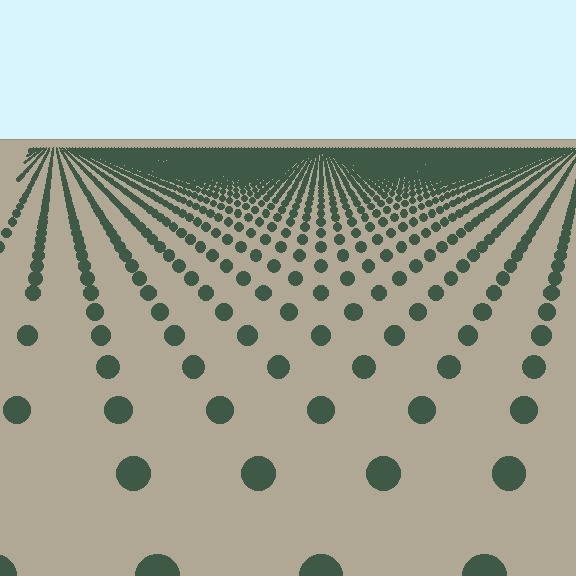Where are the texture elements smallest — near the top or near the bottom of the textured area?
Near the top.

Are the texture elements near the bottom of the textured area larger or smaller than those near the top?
Larger. Near the bottom, elements are closer to the viewer and appear at a bigger on-screen size.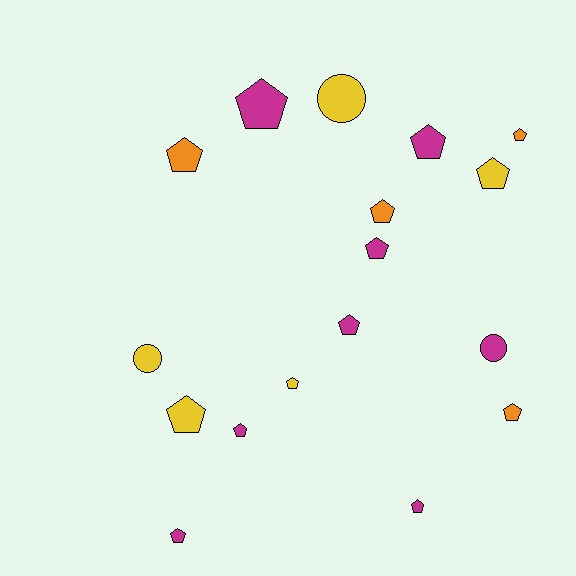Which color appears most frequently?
Magenta, with 8 objects.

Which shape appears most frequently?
Pentagon, with 14 objects.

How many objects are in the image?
There are 17 objects.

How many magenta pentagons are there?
There are 7 magenta pentagons.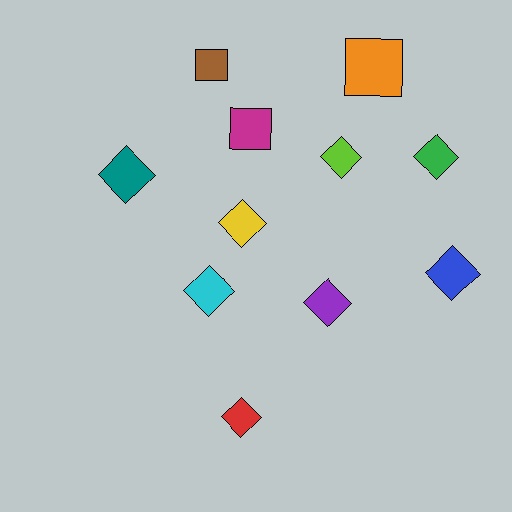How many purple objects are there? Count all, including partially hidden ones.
There is 1 purple object.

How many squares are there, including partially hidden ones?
There are 3 squares.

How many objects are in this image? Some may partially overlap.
There are 11 objects.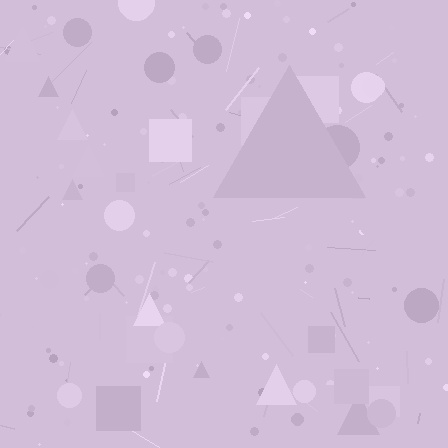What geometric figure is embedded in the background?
A triangle is embedded in the background.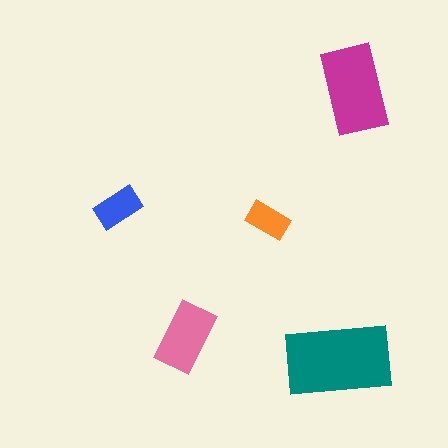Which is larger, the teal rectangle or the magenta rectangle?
The teal one.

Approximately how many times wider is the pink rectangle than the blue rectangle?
About 1.5 times wider.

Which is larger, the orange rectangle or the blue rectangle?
The blue one.